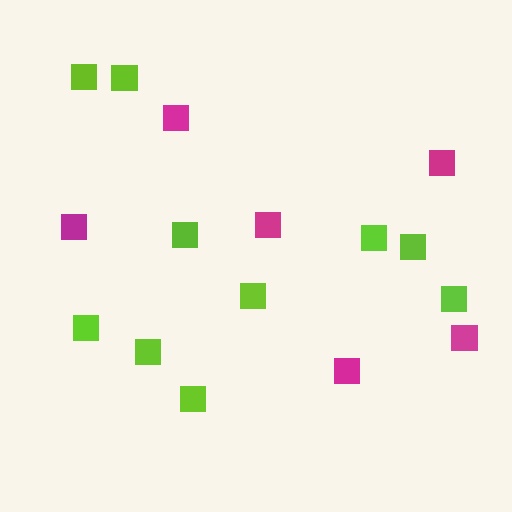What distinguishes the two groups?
There are 2 groups: one group of magenta squares (6) and one group of lime squares (10).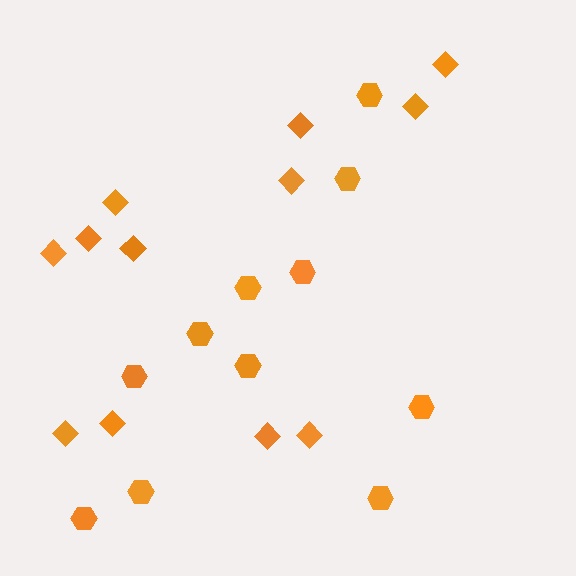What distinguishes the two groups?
There are 2 groups: one group of hexagons (11) and one group of diamonds (12).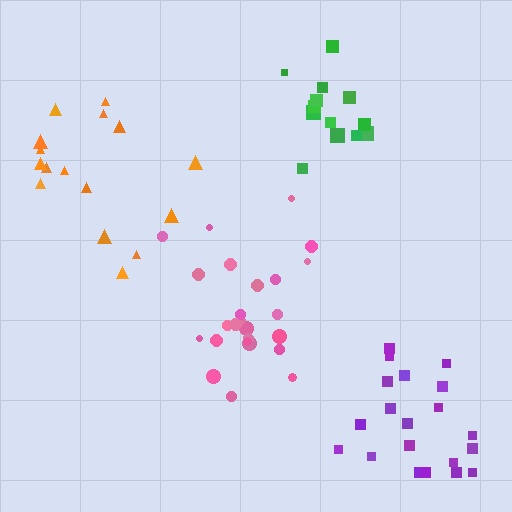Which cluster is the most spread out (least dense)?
Orange.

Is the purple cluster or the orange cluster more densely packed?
Purple.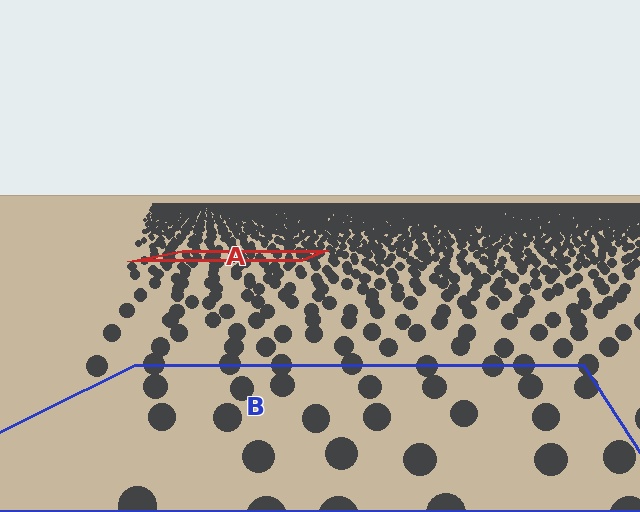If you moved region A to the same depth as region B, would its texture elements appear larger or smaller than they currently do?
They would appear larger. At a closer depth, the same texture elements are projected at a bigger on-screen size.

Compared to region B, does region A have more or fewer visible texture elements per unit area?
Region A has more texture elements per unit area — they are packed more densely because it is farther away.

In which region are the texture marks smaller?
The texture marks are smaller in region A, because it is farther away.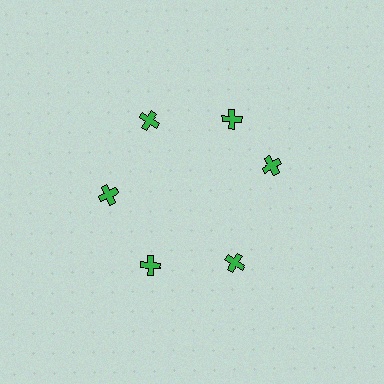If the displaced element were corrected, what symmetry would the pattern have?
It would have 6-fold rotational symmetry — the pattern would map onto itself every 60 degrees.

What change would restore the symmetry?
The symmetry would be restored by rotating it back into even spacing with its neighbors so that all 6 crosses sit at equal angles and equal distance from the center.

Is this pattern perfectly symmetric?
No. The 6 green crosses are arranged in a ring, but one element near the 3 o'clock position is rotated out of alignment along the ring, breaking the 6-fold rotational symmetry.